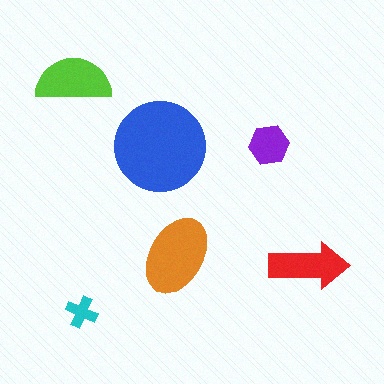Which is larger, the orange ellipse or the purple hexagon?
The orange ellipse.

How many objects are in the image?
There are 6 objects in the image.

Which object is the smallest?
The cyan cross.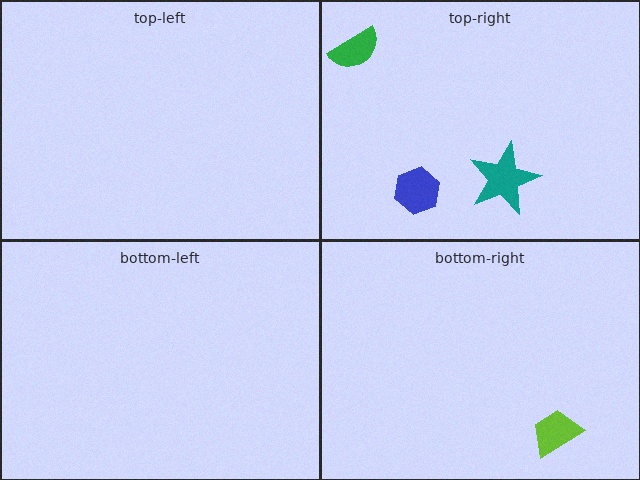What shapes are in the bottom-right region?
The lime trapezoid.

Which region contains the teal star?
The top-right region.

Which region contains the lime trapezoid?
The bottom-right region.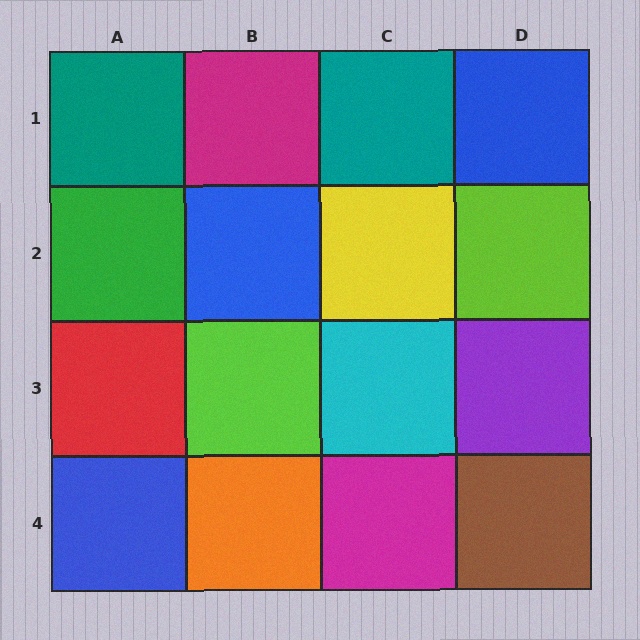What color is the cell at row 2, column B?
Blue.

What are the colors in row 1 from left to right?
Teal, magenta, teal, blue.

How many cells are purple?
1 cell is purple.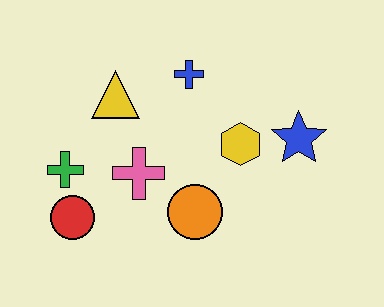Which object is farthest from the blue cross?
The red circle is farthest from the blue cross.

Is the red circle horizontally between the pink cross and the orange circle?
No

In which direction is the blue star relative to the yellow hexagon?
The blue star is to the right of the yellow hexagon.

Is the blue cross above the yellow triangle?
Yes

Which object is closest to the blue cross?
The yellow triangle is closest to the blue cross.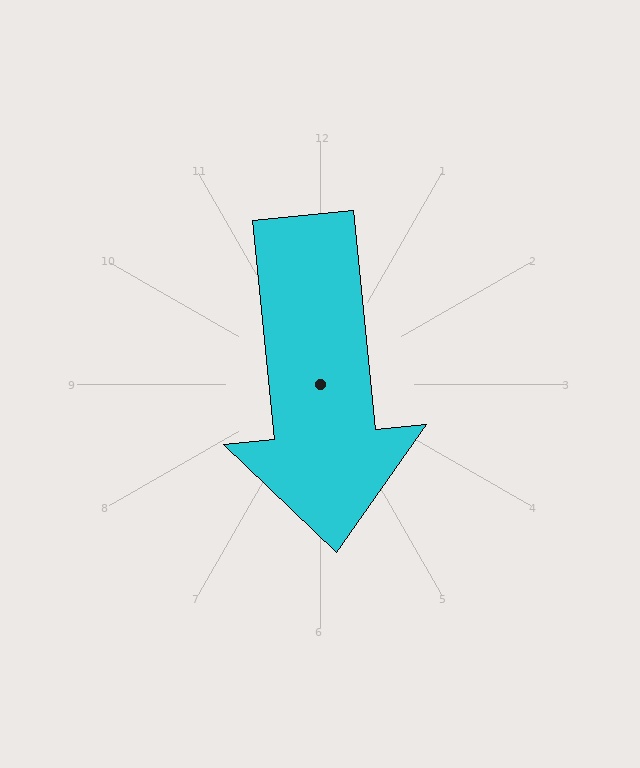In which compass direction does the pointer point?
South.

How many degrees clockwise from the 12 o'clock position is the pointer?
Approximately 174 degrees.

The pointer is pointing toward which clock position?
Roughly 6 o'clock.